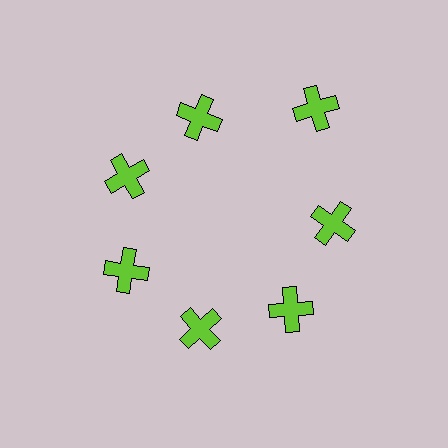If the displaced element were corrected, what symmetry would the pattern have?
It would have 7-fold rotational symmetry — the pattern would map onto itself every 51 degrees.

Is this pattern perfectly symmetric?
No. The 7 lime crosses are arranged in a ring, but one element near the 1 o'clock position is pushed outward from the center, breaking the 7-fold rotational symmetry.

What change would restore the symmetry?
The symmetry would be restored by moving it inward, back onto the ring so that all 7 crosses sit at equal angles and equal distance from the center.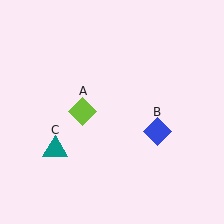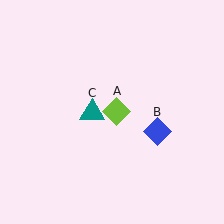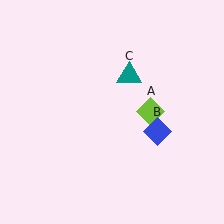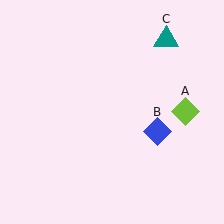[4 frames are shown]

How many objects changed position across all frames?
2 objects changed position: lime diamond (object A), teal triangle (object C).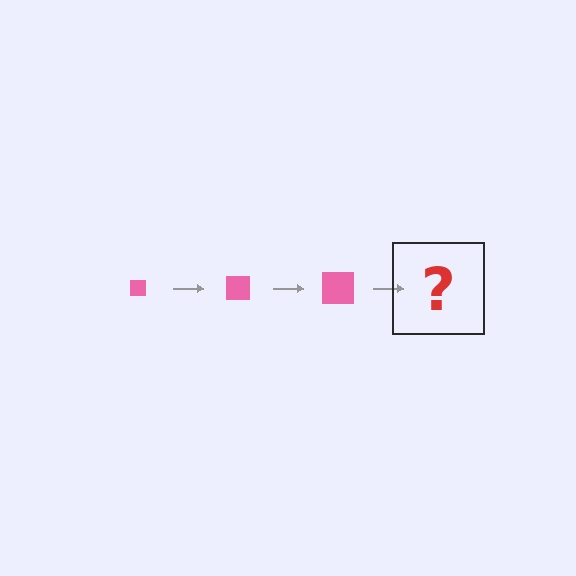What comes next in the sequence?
The next element should be a pink square, larger than the previous one.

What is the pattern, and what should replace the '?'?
The pattern is that the square gets progressively larger each step. The '?' should be a pink square, larger than the previous one.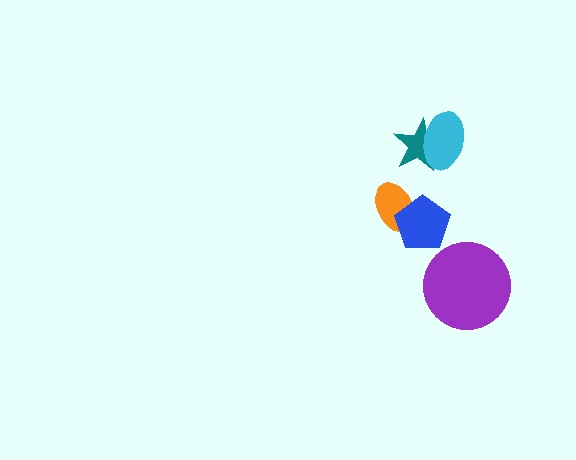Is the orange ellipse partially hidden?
Yes, it is partially covered by another shape.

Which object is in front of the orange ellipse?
The blue pentagon is in front of the orange ellipse.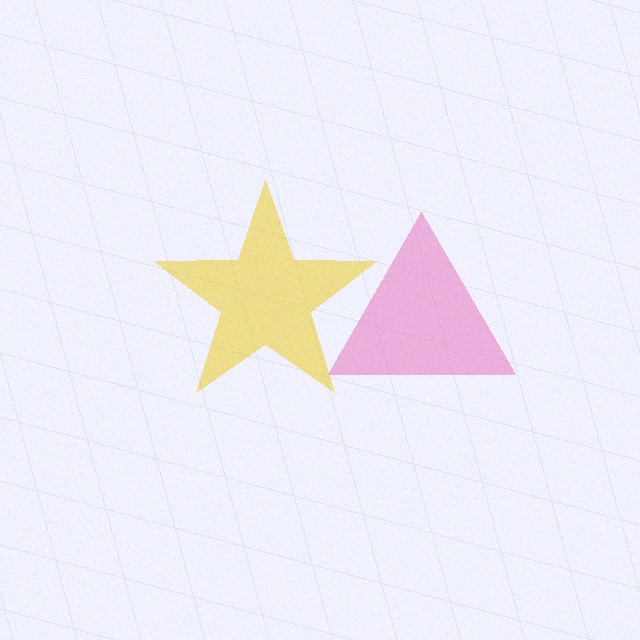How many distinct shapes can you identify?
There are 2 distinct shapes: a yellow star, a pink triangle.